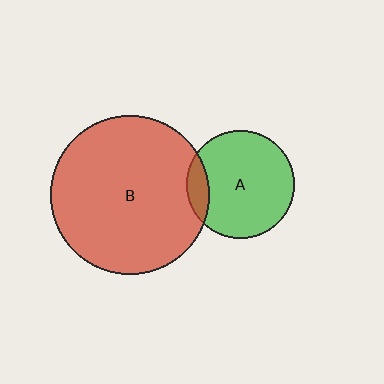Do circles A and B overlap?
Yes.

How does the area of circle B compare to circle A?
Approximately 2.2 times.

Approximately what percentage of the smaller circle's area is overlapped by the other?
Approximately 10%.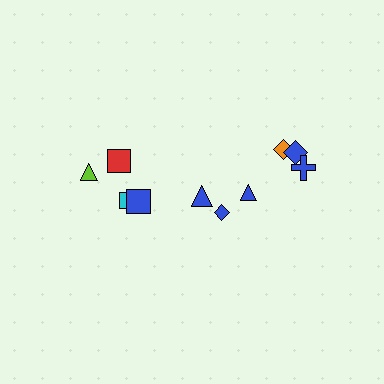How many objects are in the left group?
There are 4 objects.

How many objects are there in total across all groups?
There are 10 objects.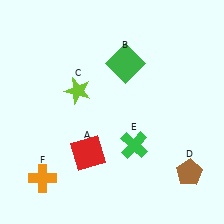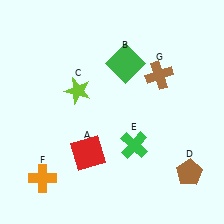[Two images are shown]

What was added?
A brown cross (G) was added in Image 2.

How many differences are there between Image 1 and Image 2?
There is 1 difference between the two images.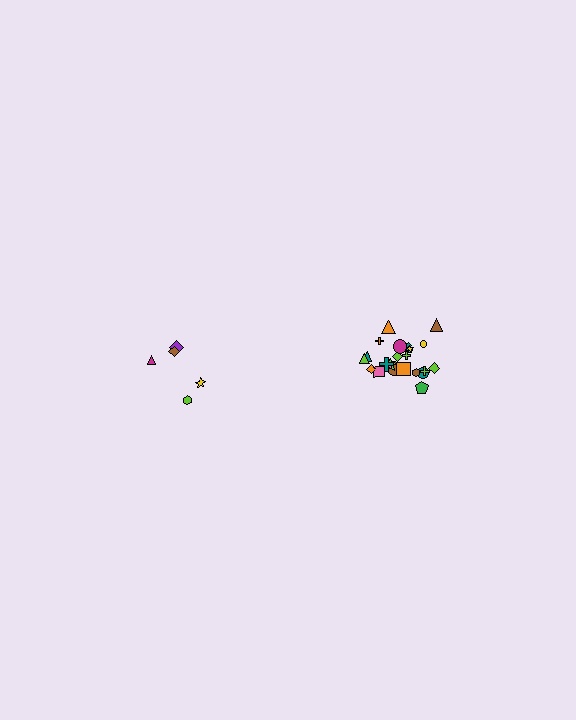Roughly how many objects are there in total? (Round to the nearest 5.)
Roughly 30 objects in total.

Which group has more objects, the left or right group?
The right group.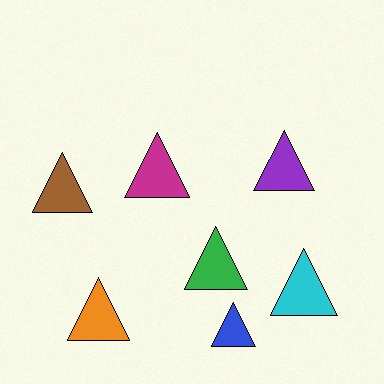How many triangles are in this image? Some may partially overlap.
There are 7 triangles.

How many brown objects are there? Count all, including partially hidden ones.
There is 1 brown object.